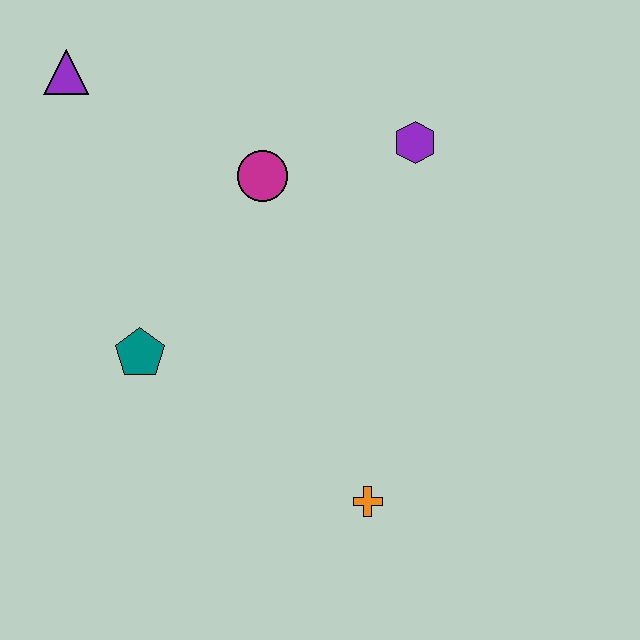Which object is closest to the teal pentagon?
The magenta circle is closest to the teal pentagon.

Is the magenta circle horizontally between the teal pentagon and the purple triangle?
No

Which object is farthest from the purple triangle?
The orange cross is farthest from the purple triangle.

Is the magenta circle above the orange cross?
Yes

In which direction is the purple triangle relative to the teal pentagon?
The purple triangle is above the teal pentagon.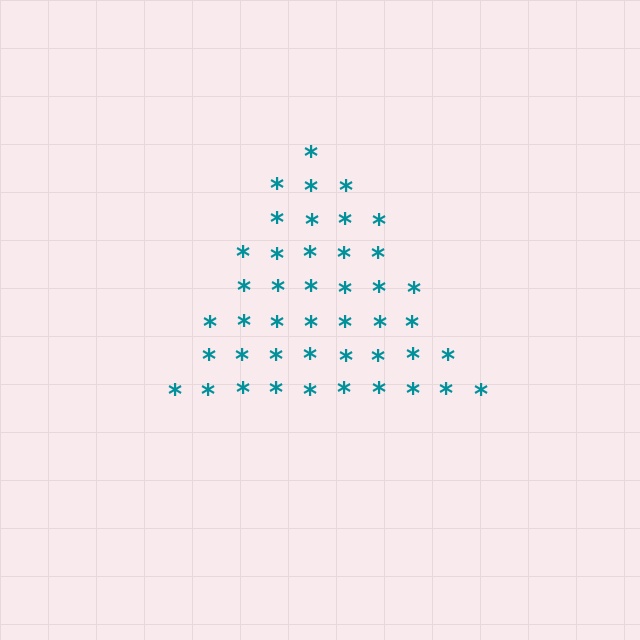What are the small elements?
The small elements are asterisks.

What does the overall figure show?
The overall figure shows a triangle.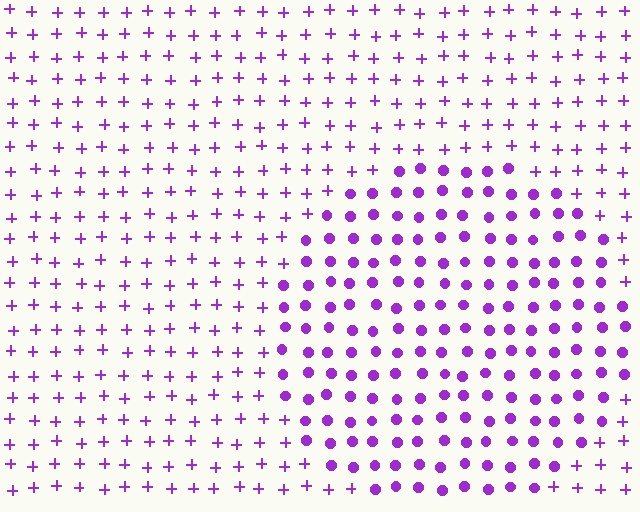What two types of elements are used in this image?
The image uses circles inside the circle region and plus signs outside it.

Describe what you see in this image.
The image is filled with small purple elements arranged in a uniform grid. A circle-shaped region contains circles, while the surrounding area contains plus signs. The boundary is defined purely by the change in element shape.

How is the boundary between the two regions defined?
The boundary is defined by a change in element shape: circles inside vs. plus signs outside. All elements share the same color and spacing.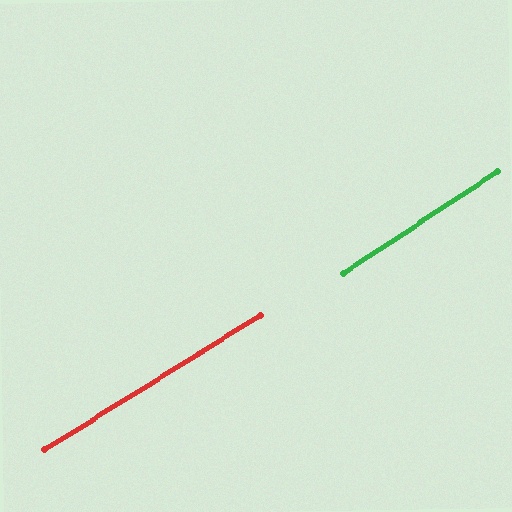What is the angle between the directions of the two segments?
Approximately 2 degrees.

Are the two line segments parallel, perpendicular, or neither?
Parallel — their directions differ by only 1.5°.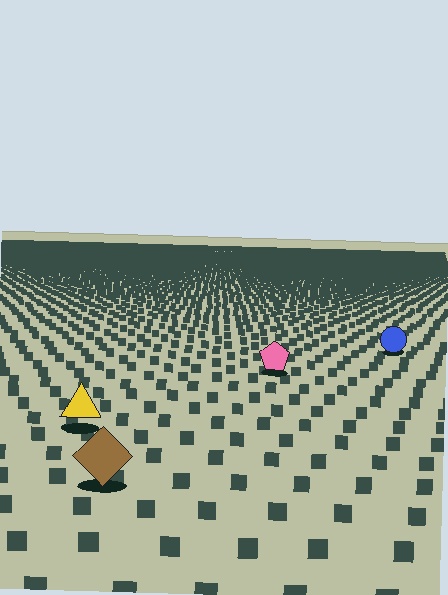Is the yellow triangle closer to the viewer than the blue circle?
Yes. The yellow triangle is closer — you can tell from the texture gradient: the ground texture is coarser near it.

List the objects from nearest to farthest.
From nearest to farthest: the brown diamond, the yellow triangle, the pink pentagon, the blue circle.